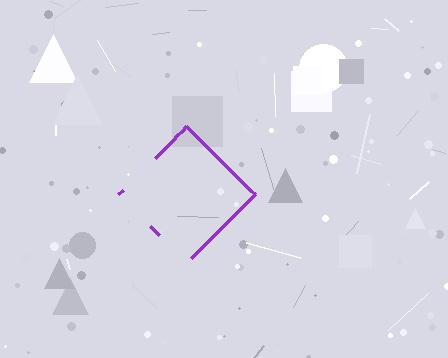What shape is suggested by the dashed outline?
The dashed outline suggests a diamond.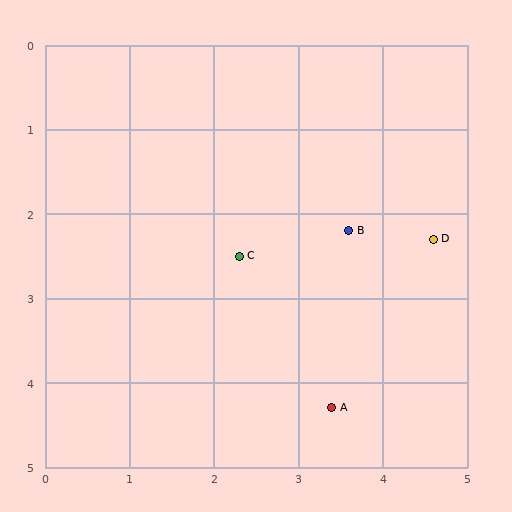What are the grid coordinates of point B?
Point B is at approximately (3.6, 2.2).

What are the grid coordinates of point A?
Point A is at approximately (3.4, 4.3).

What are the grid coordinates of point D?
Point D is at approximately (4.6, 2.3).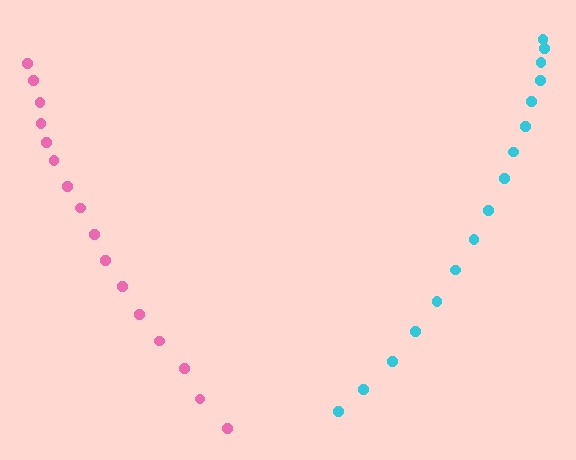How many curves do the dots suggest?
There are 2 distinct paths.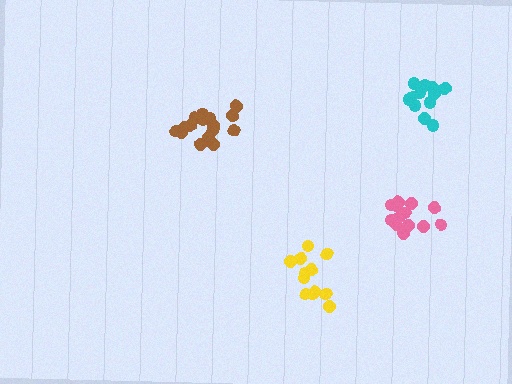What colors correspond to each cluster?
The clusters are colored: yellow, brown, cyan, pink.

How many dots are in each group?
Group 1: 12 dots, Group 2: 16 dots, Group 3: 12 dots, Group 4: 15 dots (55 total).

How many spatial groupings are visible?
There are 4 spatial groupings.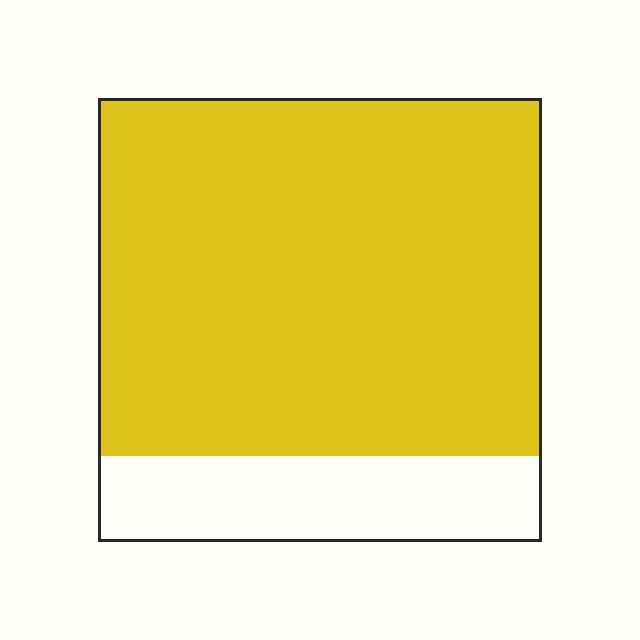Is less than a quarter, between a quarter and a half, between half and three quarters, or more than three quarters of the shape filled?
More than three quarters.